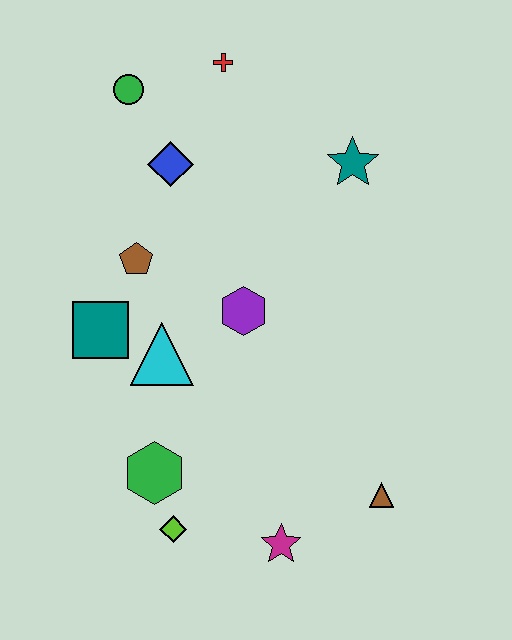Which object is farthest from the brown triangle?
The green circle is farthest from the brown triangle.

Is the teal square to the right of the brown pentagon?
No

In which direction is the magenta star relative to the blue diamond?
The magenta star is below the blue diamond.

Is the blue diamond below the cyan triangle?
No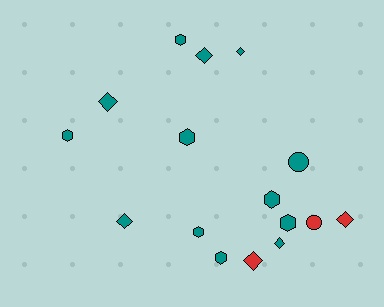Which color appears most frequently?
Teal, with 13 objects.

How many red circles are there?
There is 1 red circle.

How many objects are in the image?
There are 16 objects.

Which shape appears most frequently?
Hexagon, with 7 objects.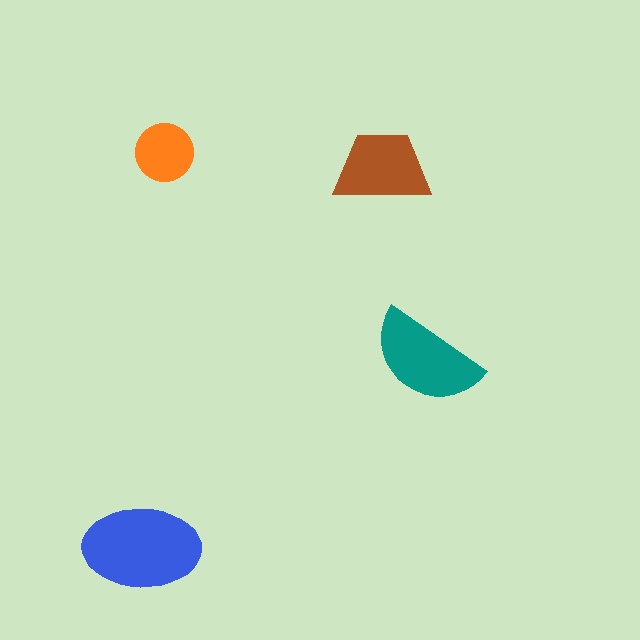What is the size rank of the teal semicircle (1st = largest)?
2nd.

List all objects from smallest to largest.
The orange circle, the brown trapezoid, the teal semicircle, the blue ellipse.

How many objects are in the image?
There are 4 objects in the image.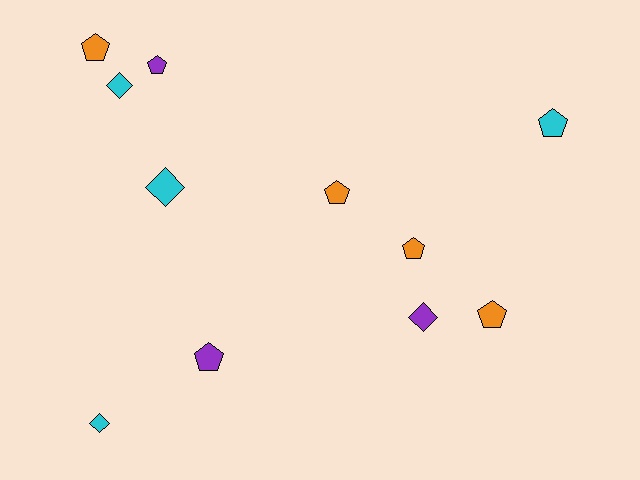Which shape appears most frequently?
Pentagon, with 7 objects.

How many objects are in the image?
There are 11 objects.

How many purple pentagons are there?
There are 2 purple pentagons.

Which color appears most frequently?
Orange, with 4 objects.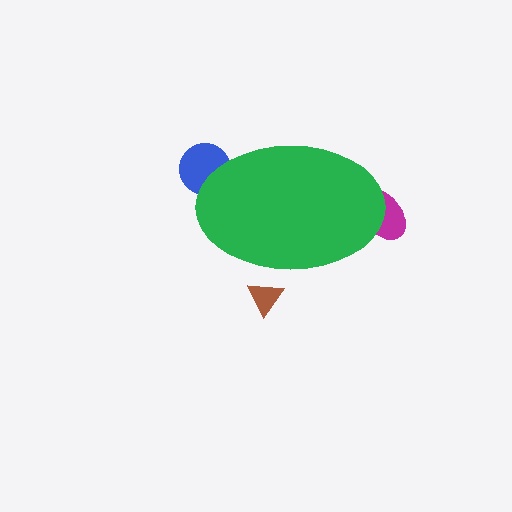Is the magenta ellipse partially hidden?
Yes, the magenta ellipse is partially hidden behind the green ellipse.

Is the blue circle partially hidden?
Yes, the blue circle is partially hidden behind the green ellipse.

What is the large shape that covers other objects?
A green ellipse.